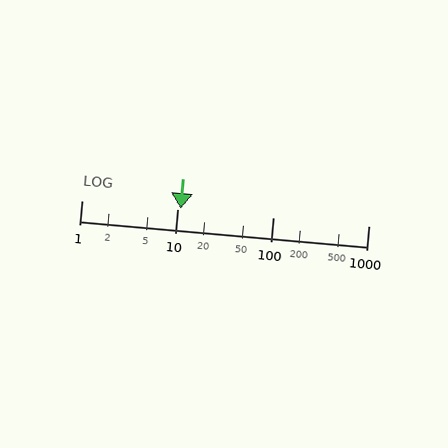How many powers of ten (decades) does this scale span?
The scale spans 3 decades, from 1 to 1000.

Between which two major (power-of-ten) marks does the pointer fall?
The pointer is between 10 and 100.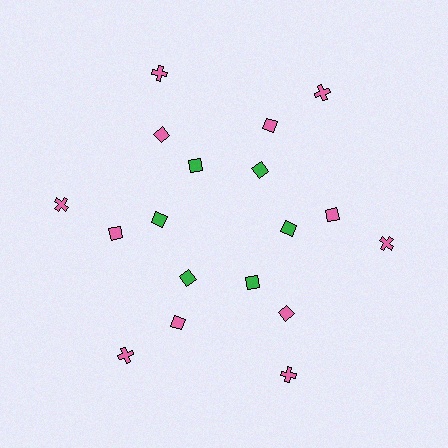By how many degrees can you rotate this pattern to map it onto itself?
The pattern maps onto itself every 60 degrees of rotation.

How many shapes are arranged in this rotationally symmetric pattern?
There are 18 shapes, arranged in 6 groups of 3.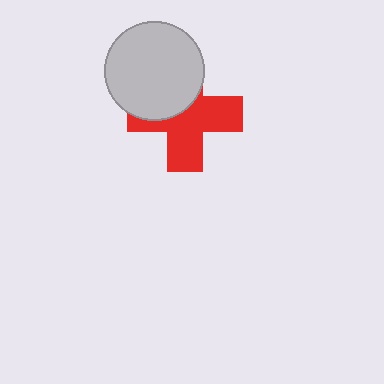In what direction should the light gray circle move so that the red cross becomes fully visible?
The light gray circle should move toward the upper-left. That is the shortest direction to clear the overlap and leave the red cross fully visible.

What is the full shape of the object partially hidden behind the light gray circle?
The partially hidden object is a red cross.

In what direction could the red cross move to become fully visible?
The red cross could move toward the lower-right. That would shift it out from behind the light gray circle entirely.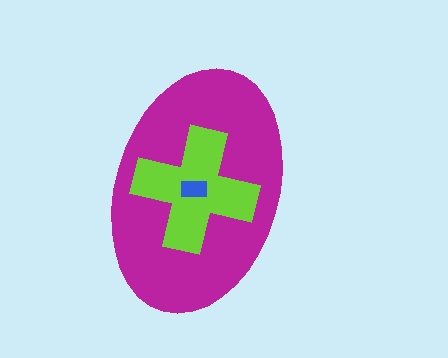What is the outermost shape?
The magenta ellipse.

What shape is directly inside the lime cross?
The blue rectangle.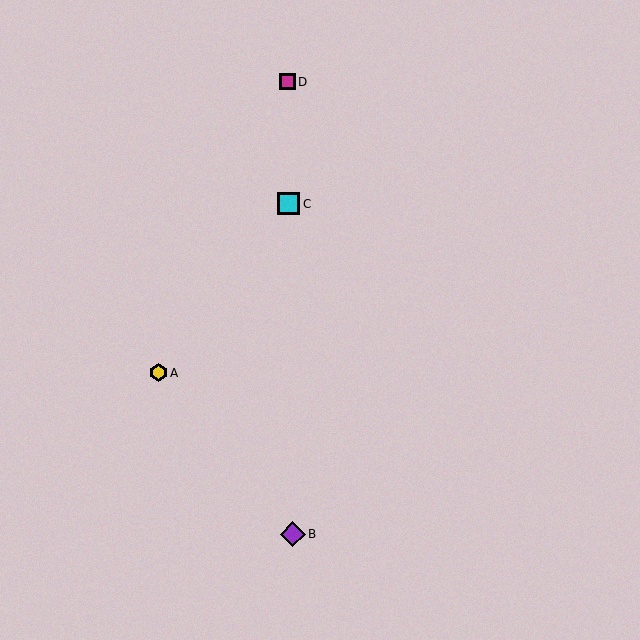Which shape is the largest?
The purple diamond (labeled B) is the largest.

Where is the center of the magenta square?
The center of the magenta square is at (287, 82).